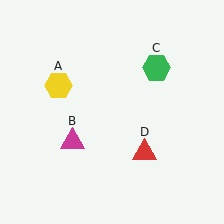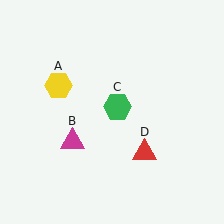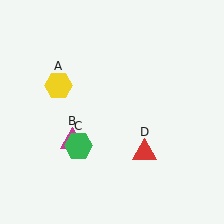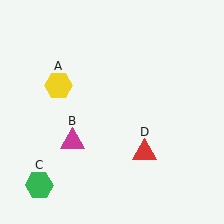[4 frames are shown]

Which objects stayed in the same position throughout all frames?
Yellow hexagon (object A) and magenta triangle (object B) and red triangle (object D) remained stationary.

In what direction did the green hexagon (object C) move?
The green hexagon (object C) moved down and to the left.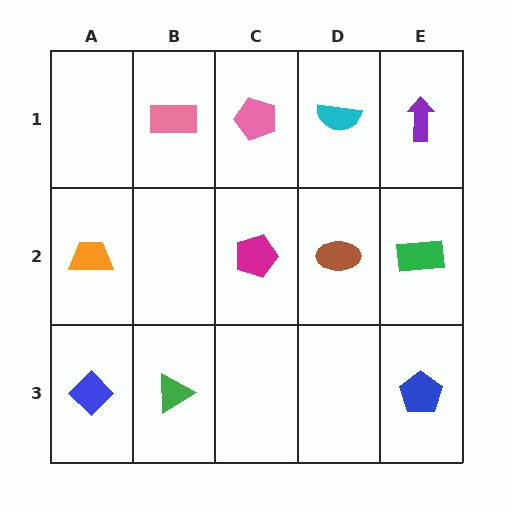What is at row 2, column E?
A green rectangle.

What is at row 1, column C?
A pink pentagon.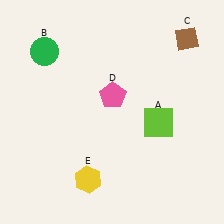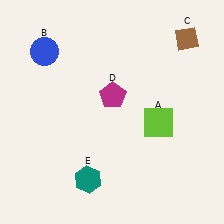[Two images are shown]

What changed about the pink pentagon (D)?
In Image 1, D is pink. In Image 2, it changed to magenta.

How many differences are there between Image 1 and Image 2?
There are 3 differences between the two images.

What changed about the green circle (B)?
In Image 1, B is green. In Image 2, it changed to blue.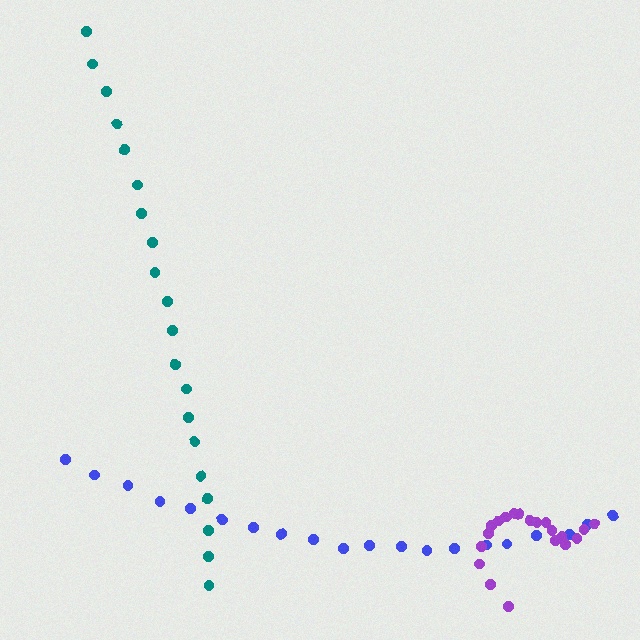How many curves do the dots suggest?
There are 3 distinct paths.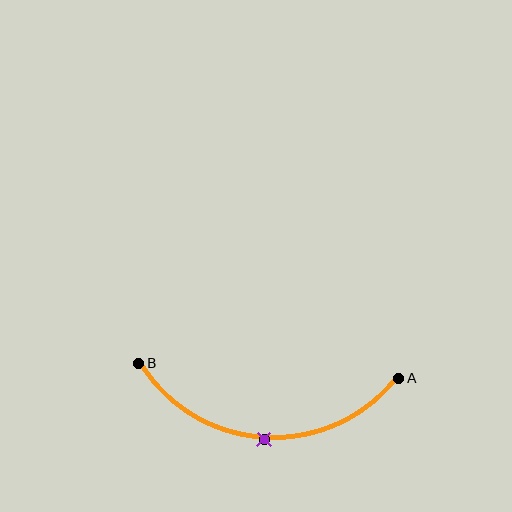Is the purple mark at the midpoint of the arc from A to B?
Yes. The purple mark lies on the arc at equal arc-length from both A and B — it is the arc midpoint.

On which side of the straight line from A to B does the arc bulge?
The arc bulges below the straight line connecting A and B.